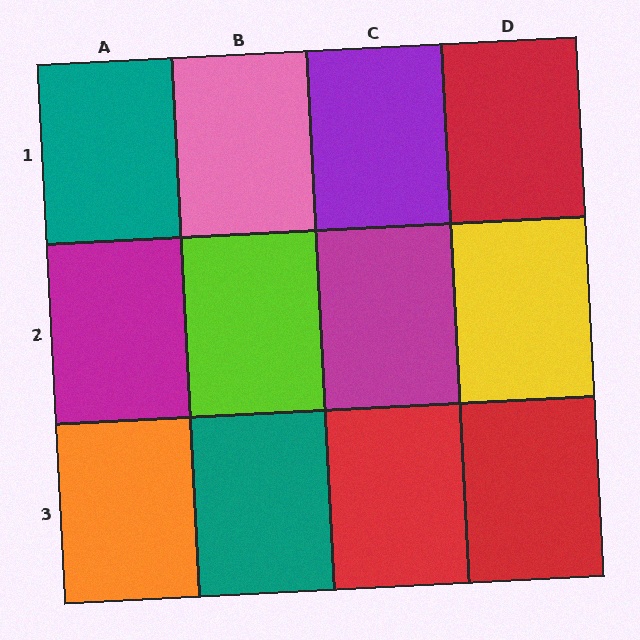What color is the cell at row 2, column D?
Yellow.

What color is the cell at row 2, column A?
Magenta.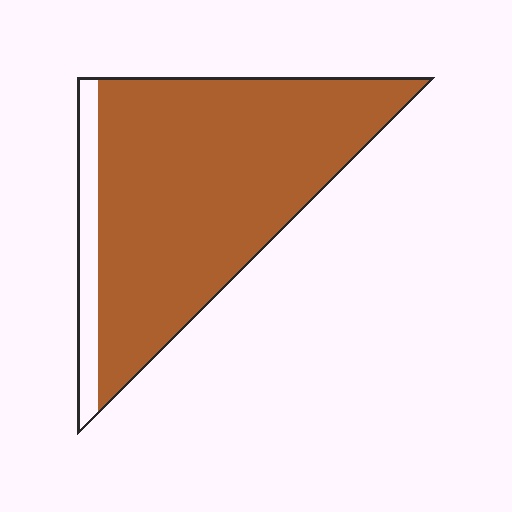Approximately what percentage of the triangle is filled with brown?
Approximately 90%.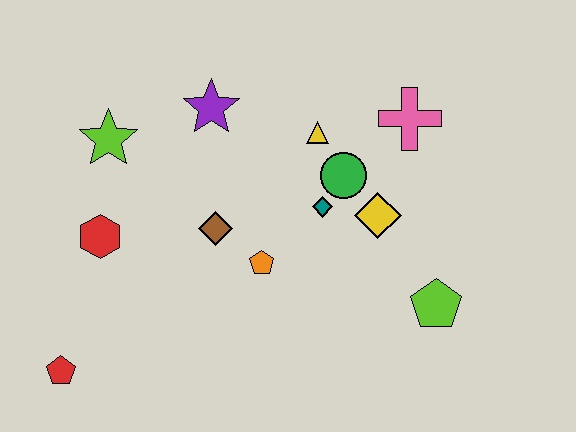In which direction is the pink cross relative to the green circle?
The pink cross is to the right of the green circle.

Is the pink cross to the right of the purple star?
Yes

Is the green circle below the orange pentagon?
No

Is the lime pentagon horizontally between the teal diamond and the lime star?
No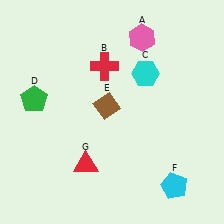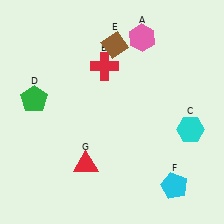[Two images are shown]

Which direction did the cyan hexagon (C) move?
The cyan hexagon (C) moved down.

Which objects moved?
The objects that moved are: the cyan hexagon (C), the brown diamond (E).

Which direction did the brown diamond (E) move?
The brown diamond (E) moved up.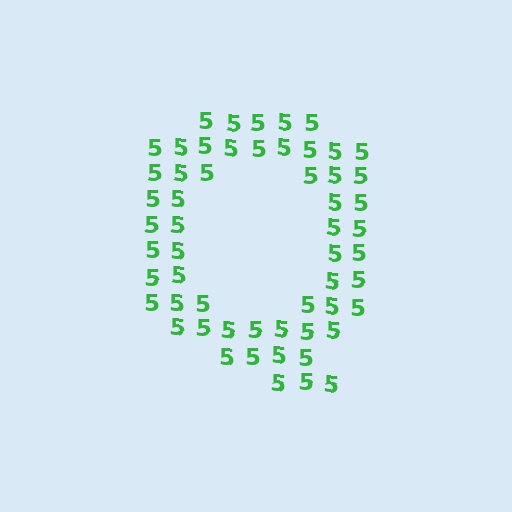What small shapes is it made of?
It is made of small digit 5's.